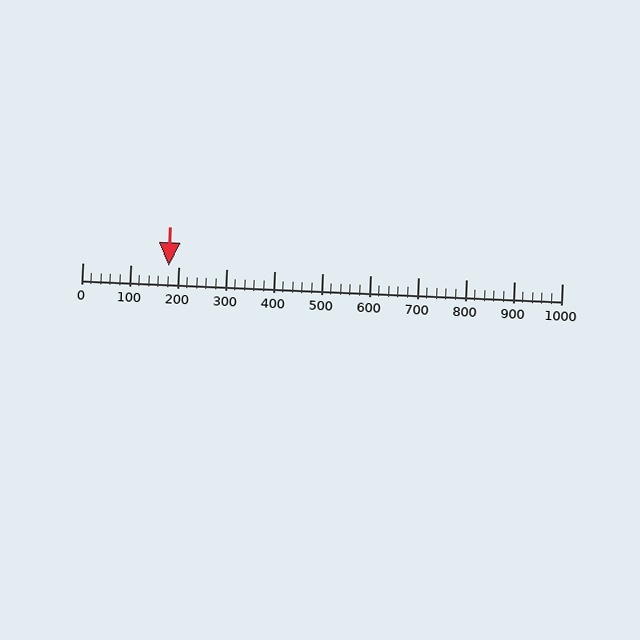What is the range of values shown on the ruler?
The ruler shows values from 0 to 1000.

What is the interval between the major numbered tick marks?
The major tick marks are spaced 100 units apart.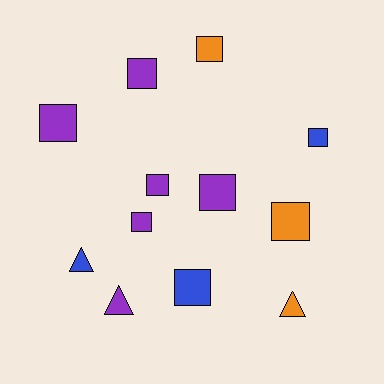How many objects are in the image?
There are 12 objects.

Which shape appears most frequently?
Square, with 9 objects.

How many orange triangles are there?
There is 1 orange triangle.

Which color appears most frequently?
Purple, with 6 objects.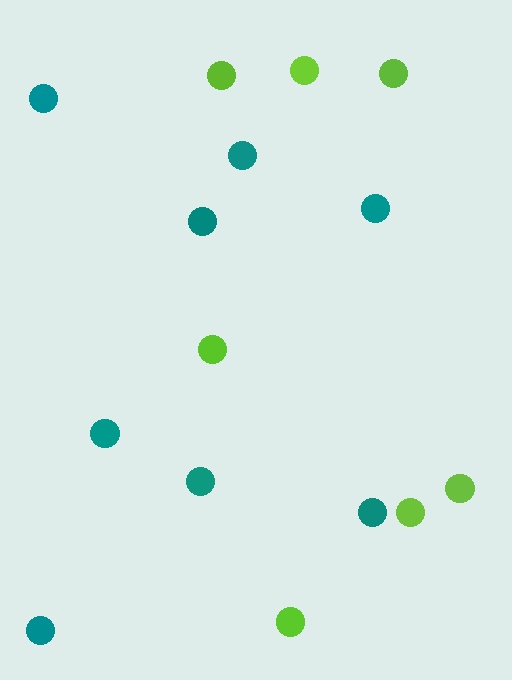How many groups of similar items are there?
There are 2 groups: one group of teal circles (8) and one group of lime circles (7).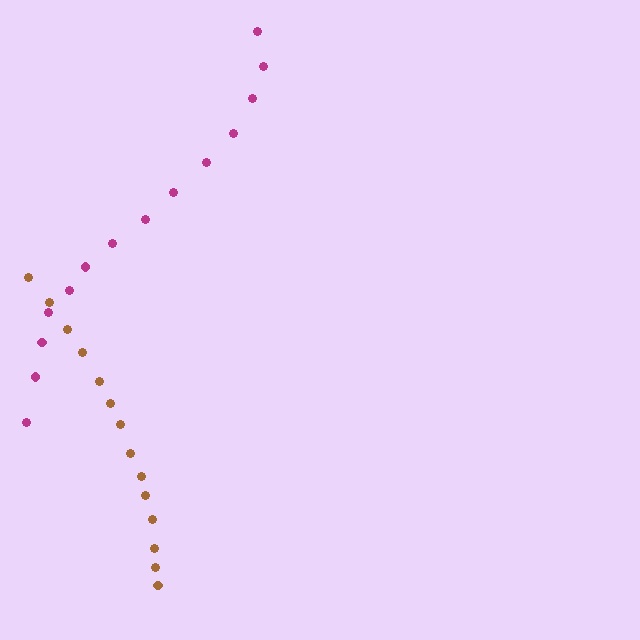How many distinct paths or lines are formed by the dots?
There are 2 distinct paths.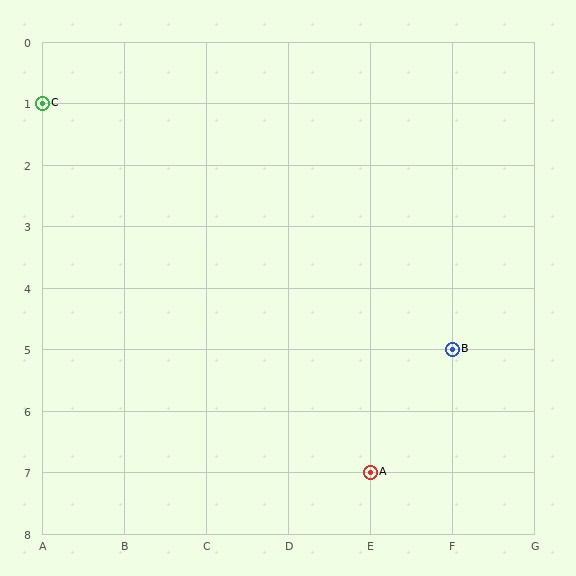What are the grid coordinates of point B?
Point B is at grid coordinates (F, 5).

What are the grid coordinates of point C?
Point C is at grid coordinates (A, 1).